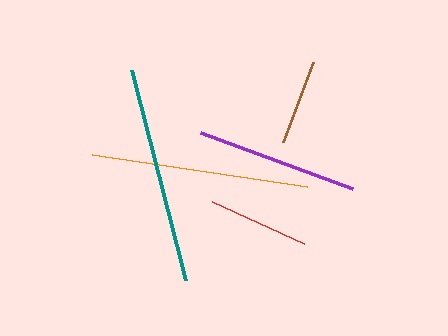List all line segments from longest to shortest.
From longest to shortest: orange, teal, purple, red, brown.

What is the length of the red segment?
The red segment is approximately 102 pixels long.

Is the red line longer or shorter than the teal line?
The teal line is longer than the red line.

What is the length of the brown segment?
The brown segment is approximately 85 pixels long.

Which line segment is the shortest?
The brown line is the shortest at approximately 85 pixels.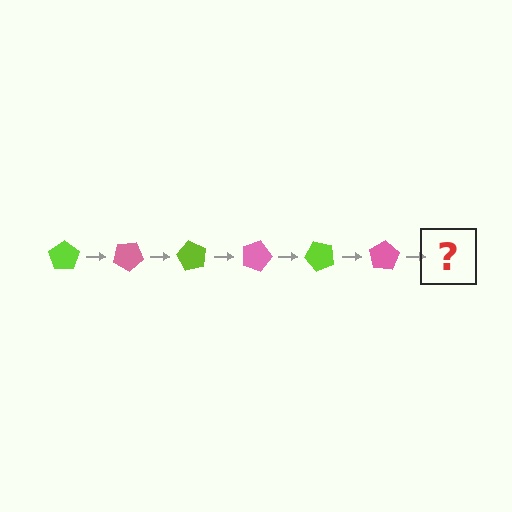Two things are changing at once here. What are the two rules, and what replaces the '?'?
The two rules are that it rotates 30 degrees each step and the color cycles through lime and pink. The '?' should be a lime pentagon, rotated 180 degrees from the start.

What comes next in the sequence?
The next element should be a lime pentagon, rotated 180 degrees from the start.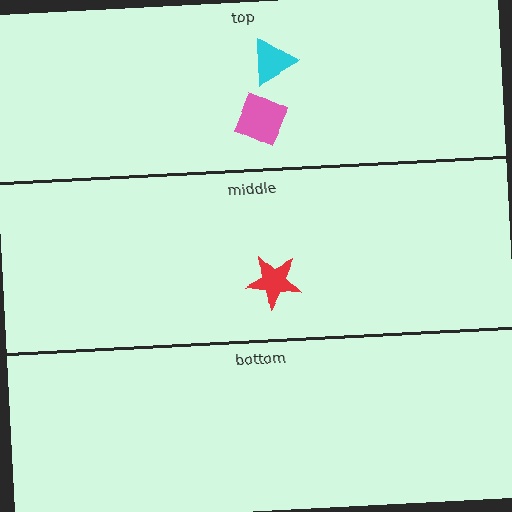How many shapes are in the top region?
2.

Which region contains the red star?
The middle region.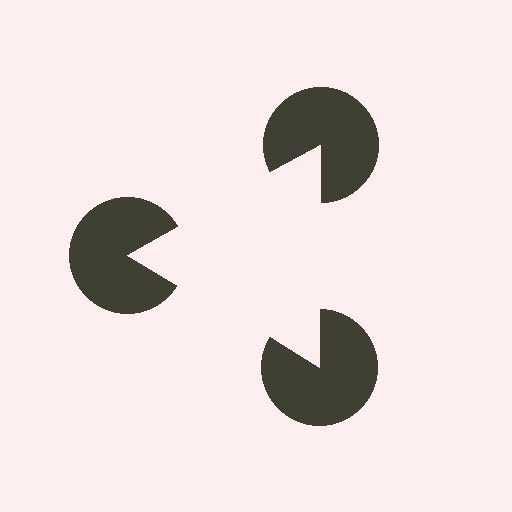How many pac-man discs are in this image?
There are 3 — one at each vertex of the illusory triangle.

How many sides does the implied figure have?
3 sides.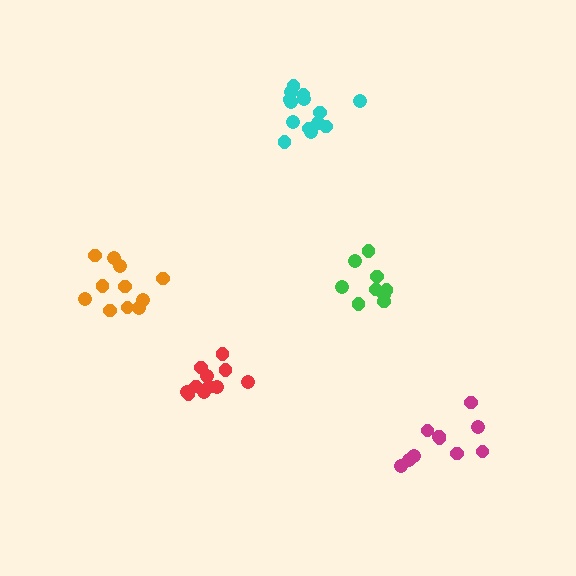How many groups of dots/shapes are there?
There are 5 groups.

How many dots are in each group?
Group 1: 14 dots, Group 2: 11 dots, Group 3: 10 dots, Group 4: 11 dots, Group 5: 9 dots (55 total).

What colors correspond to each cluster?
The clusters are colored: cyan, red, magenta, orange, green.